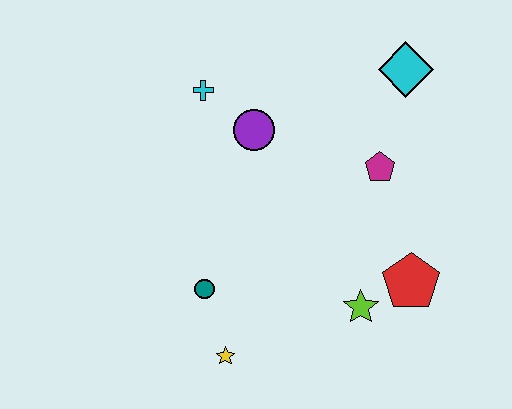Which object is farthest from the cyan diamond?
The yellow star is farthest from the cyan diamond.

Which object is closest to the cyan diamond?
The magenta pentagon is closest to the cyan diamond.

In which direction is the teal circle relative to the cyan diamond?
The teal circle is below the cyan diamond.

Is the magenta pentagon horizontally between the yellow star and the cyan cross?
No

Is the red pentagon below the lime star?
No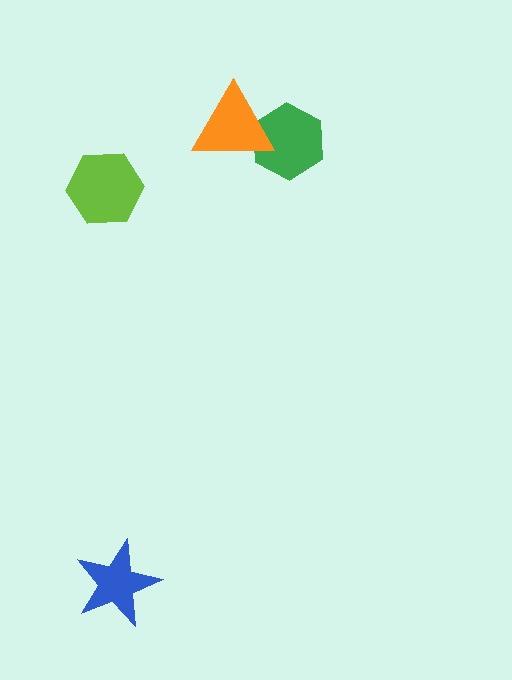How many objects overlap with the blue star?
0 objects overlap with the blue star.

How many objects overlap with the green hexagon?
1 object overlaps with the green hexagon.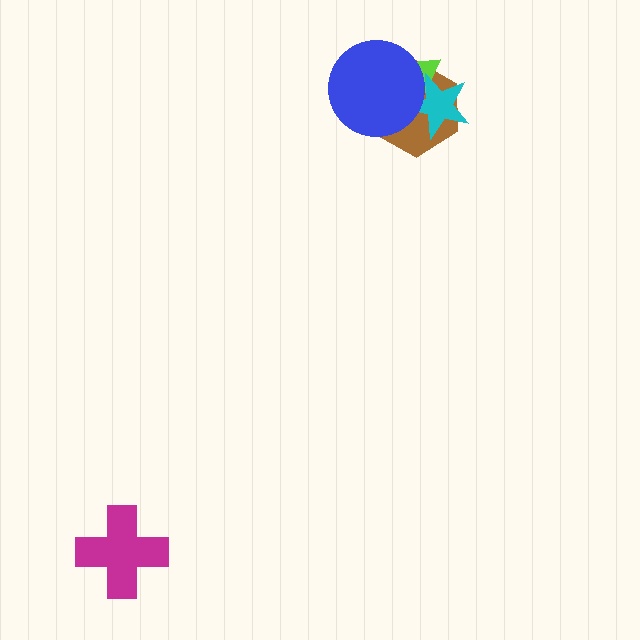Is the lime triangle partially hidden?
Yes, it is partially covered by another shape.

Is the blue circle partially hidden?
No, no other shape covers it.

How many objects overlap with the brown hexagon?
3 objects overlap with the brown hexagon.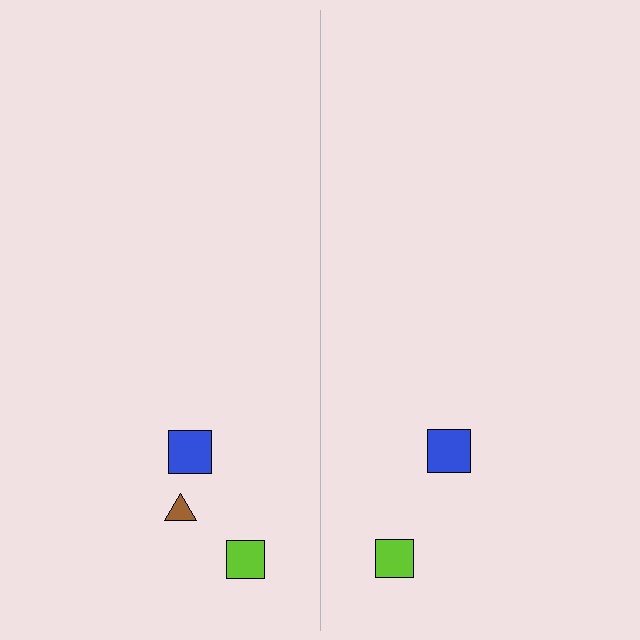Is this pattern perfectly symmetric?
No, the pattern is not perfectly symmetric. A brown triangle is missing from the right side.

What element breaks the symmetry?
A brown triangle is missing from the right side.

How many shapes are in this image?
There are 5 shapes in this image.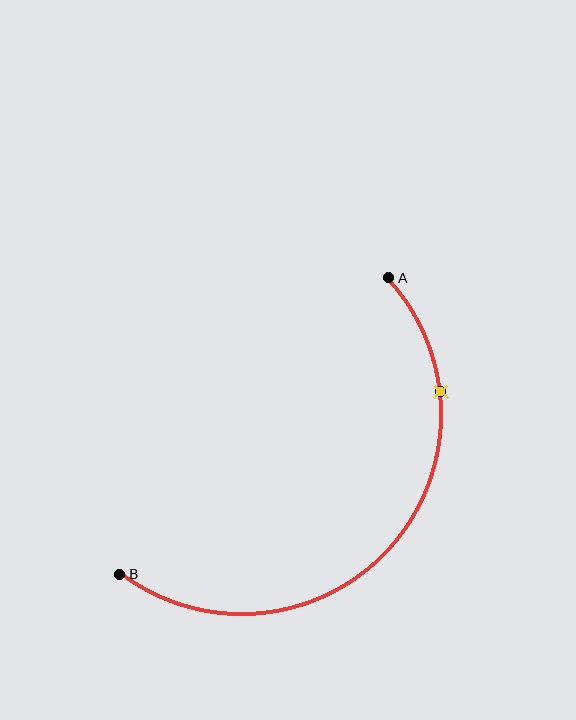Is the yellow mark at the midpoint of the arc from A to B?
No. The yellow mark lies on the arc but is closer to endpoint A. The arc midpoint would be at the point on the curve equidistant along the arc from both A and B.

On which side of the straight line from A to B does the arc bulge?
The arc bulges below and to the right of the straight line connecting A and B.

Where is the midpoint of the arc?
The arc midpoint is the point on the curve farthest from the straight line joining A and B. It sits below and to the right of that line.